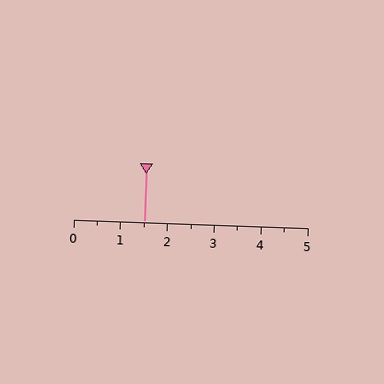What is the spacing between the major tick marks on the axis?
The major ticks are spaced 1 apart.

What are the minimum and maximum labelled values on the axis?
The axis runs from 0 to 5.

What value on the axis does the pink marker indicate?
The marker indicates approximately 1.5.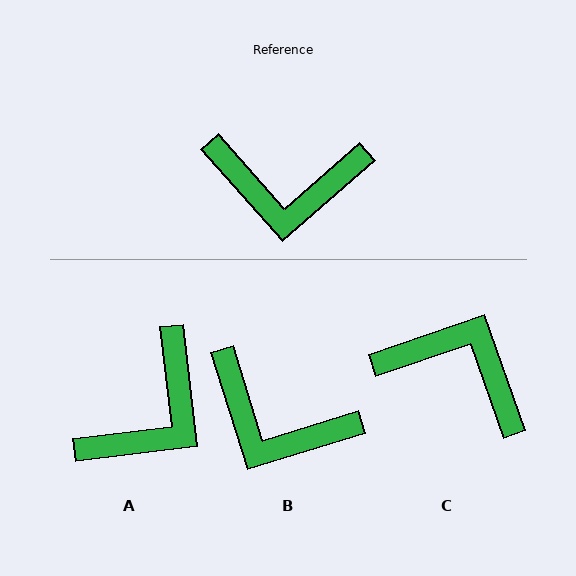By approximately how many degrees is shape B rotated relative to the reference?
Approximately 24 degrees clockwise.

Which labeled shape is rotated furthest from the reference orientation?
C, about 158 degrees away.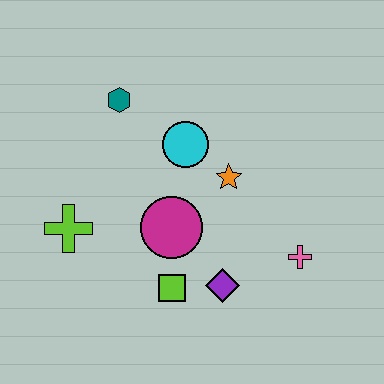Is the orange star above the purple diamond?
Yes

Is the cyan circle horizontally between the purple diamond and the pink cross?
No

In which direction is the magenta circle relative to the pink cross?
The magenta circle is to the left of the pink cross.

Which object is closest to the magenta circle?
The lime square is closest to the magenta circle.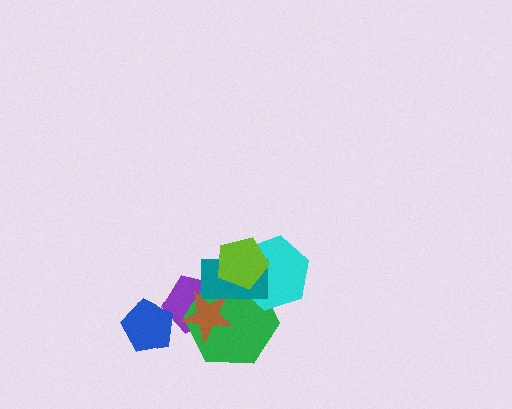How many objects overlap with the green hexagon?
5 objects overlap with the green hexagon.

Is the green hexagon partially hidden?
Yes, it is partially covered by another shape.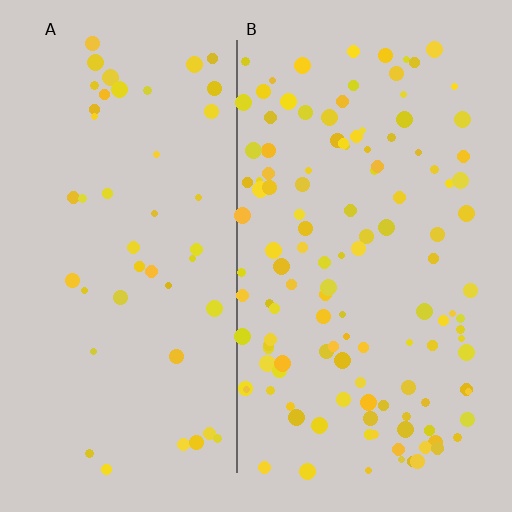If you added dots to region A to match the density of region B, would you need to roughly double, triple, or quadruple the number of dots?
Approximately triple.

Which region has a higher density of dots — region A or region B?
B (the right).